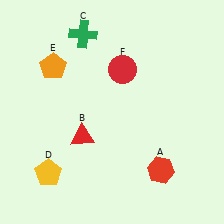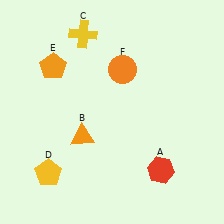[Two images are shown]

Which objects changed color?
B changed from red to orange. C changed from green to yellow. F changed from red to orange.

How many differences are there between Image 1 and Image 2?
There are 3 differences between the two images.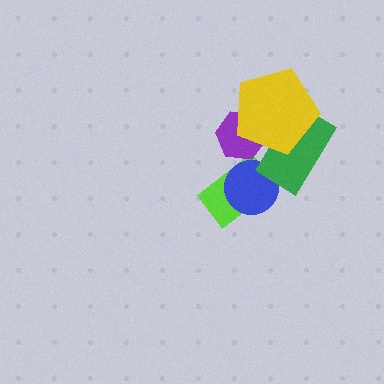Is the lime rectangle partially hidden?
Yes, it is partially covered by another shape.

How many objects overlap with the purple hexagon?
2 objects overlap with the purple hexagon.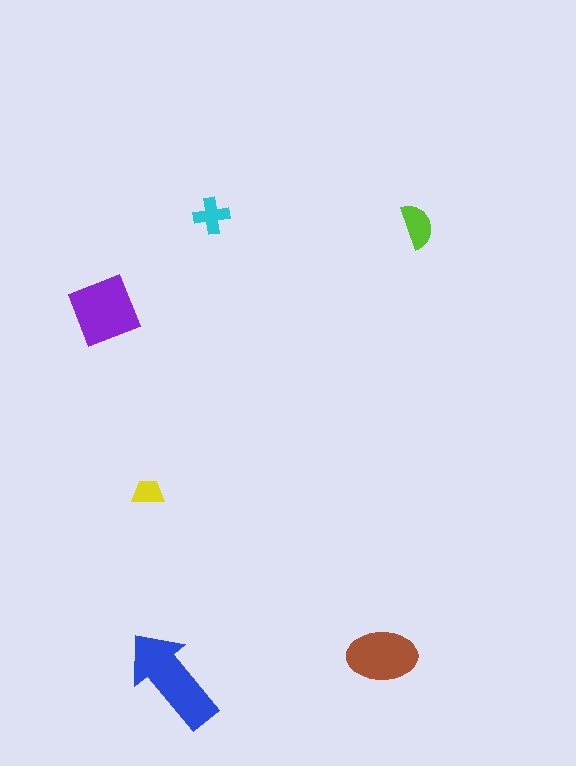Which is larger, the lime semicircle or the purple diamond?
The purple diamond.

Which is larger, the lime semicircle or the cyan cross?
The lime semicircle.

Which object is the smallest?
The yellow trapezoid.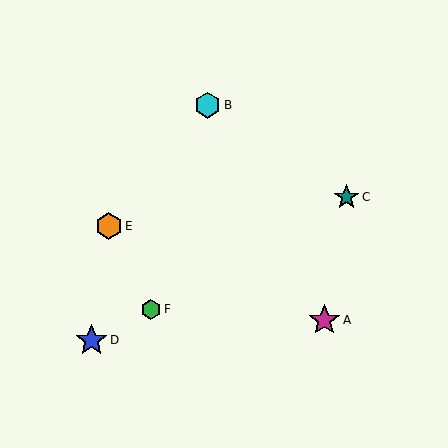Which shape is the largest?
The blue star (labeled D) is the largest.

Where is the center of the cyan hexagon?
The center of the cyan hexagon is at (208, 105).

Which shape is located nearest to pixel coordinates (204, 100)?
The cyan hexagon (labeled B) at (208, 105) is nearest to that location.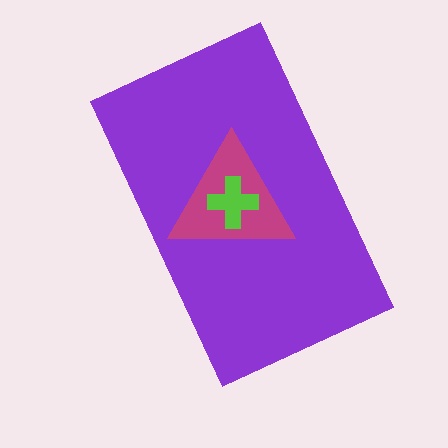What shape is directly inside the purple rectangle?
The magenta triangle.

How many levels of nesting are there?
3.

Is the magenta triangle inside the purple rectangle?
Yes.